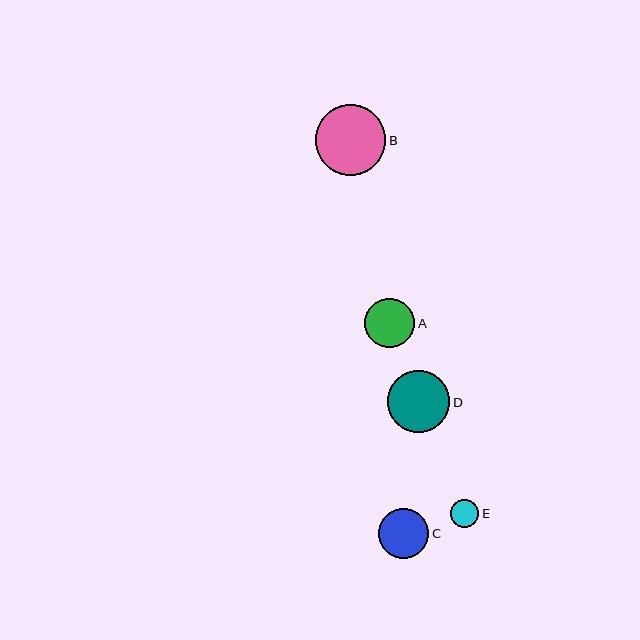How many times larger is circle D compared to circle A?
Circle D is approximately 1.2 times the size of circle A.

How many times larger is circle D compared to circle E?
Circle D is approximately 2.2 times the size of circle E.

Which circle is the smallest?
Circle E is the smallest with a size of approximately 28 pixels.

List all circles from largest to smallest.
From largest to smallest: B, D, C, A, E.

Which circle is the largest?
Circle B is the largest with a size of approximately 70 pixels.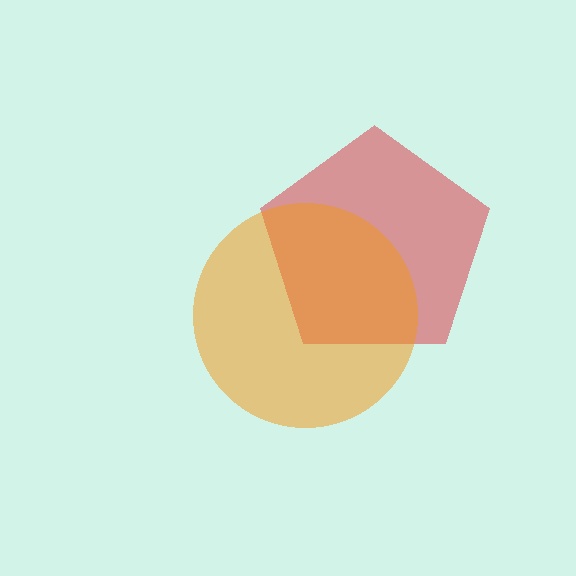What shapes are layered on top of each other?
The layered shapes are: a red pentagon, an orange circle.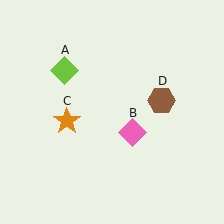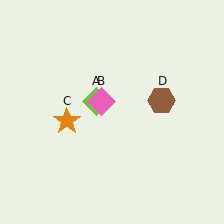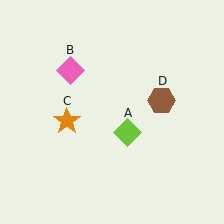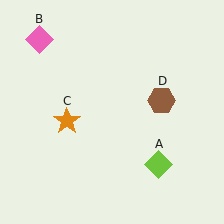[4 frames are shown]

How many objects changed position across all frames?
2 objects changed position: lime diamond (object A), pink diamond (object B).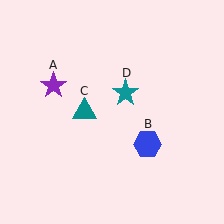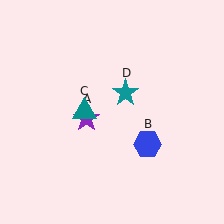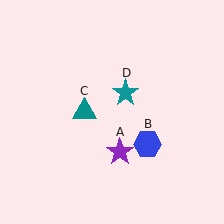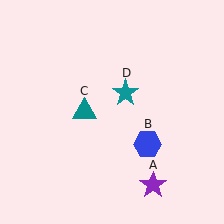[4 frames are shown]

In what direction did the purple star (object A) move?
The purple star (object A) moved down and to the right.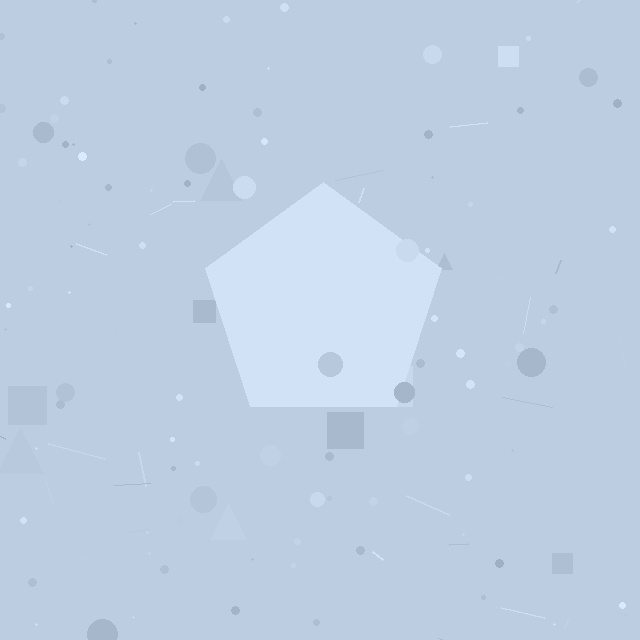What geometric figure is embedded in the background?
A pentagon is embedded in the background.